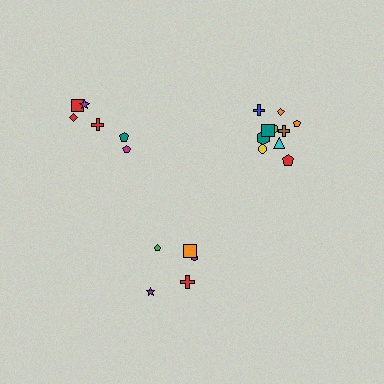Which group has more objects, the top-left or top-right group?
The top-right group.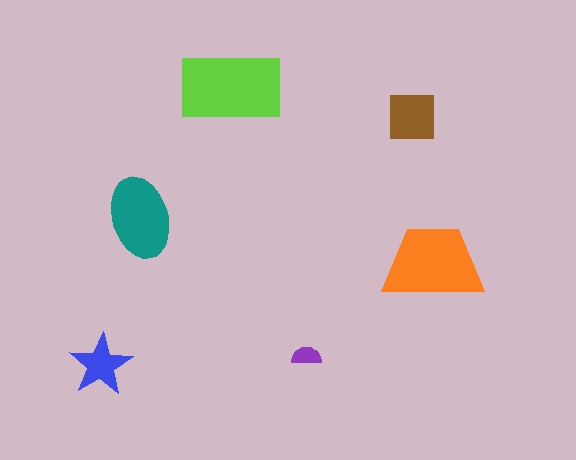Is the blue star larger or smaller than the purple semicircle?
Larger.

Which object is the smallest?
The purple semicircle.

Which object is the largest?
The lime rectangle.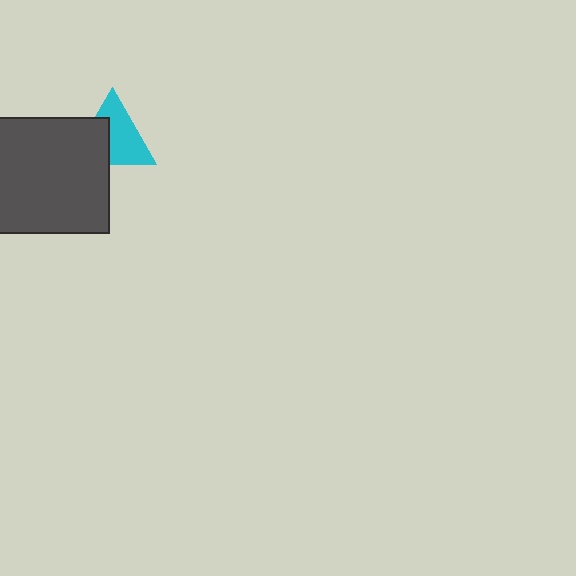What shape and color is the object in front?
The object in front is a dark gray square.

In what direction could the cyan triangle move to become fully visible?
The cyan triangle could move toward the upper-right. That would shift it out from behind the dark gray square entirely.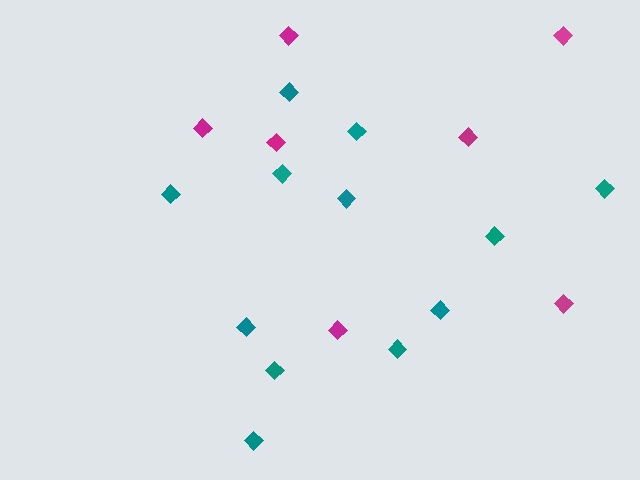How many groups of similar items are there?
There are 2 groups: one group of teal diamonds (12) and one group of magenta diamonds (7).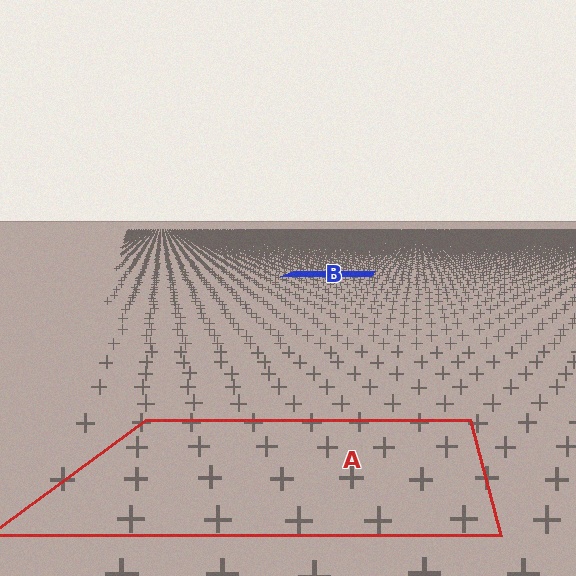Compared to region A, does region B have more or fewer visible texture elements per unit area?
Region B has more texture elements per unit area — they are packed more densely because it is farther away.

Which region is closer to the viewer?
Region A is closer. The texture elements there are larger and more spread out.